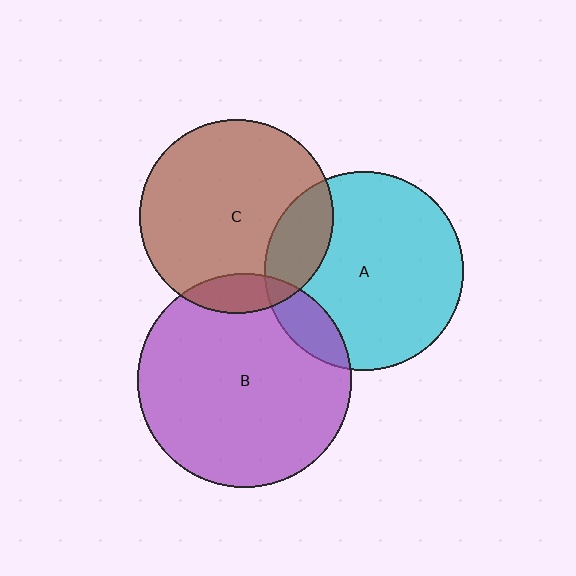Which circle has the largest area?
Circle B (purple).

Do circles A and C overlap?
Yes.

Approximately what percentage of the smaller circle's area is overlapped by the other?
Approximately 20%.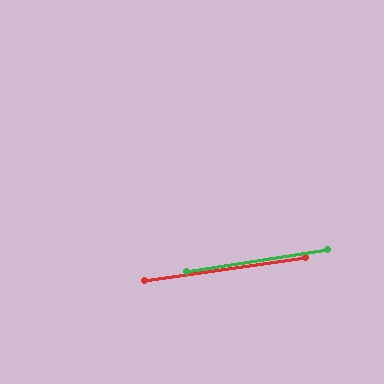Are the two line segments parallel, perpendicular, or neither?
Parallel — their directions differ by only 0.7°.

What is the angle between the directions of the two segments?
Approximately 1 degree.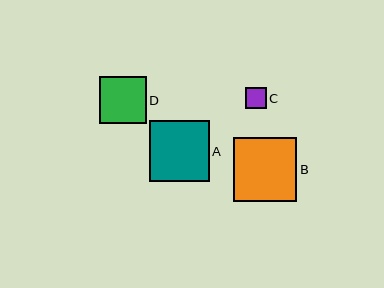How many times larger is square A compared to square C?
Square A is approximately 2.9 times the size of square C.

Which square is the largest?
Square B is the largest with a size of approximately 63 pixels.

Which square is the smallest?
Square C is the smallest with a size of approximately 21 pixels.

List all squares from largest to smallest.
From largest to smallest: B, A, D, C.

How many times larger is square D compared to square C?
Square D is approximately 2.3 times the size of square C.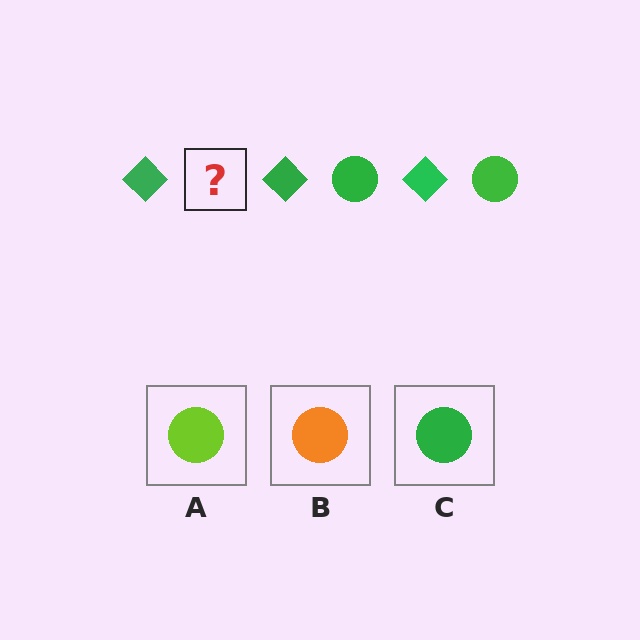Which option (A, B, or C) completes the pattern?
C.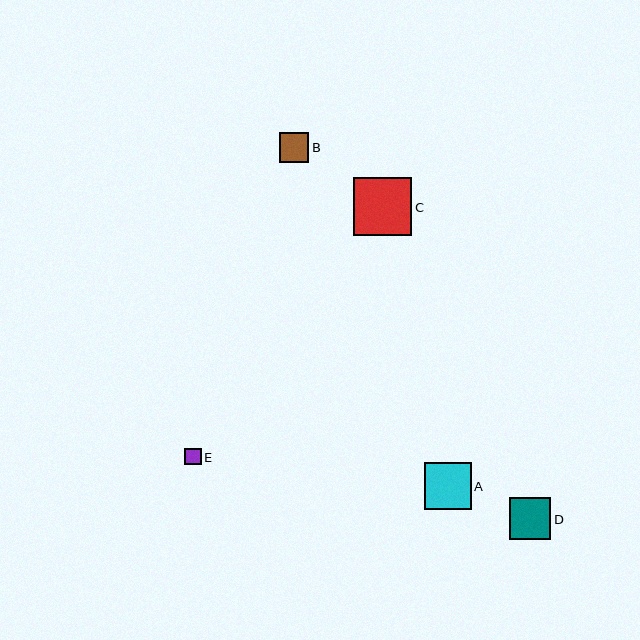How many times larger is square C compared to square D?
Square C is approximately 1.4 times the size of square D.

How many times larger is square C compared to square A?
Square C is approximately 1.2 times the size of square A.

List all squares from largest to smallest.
From largest to smallest: C, A, D, B, E.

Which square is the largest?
Square C is the largest with a size of approximately 58 pixels.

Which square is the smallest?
Square E is the smallest with a size of approximately 16 pixels.